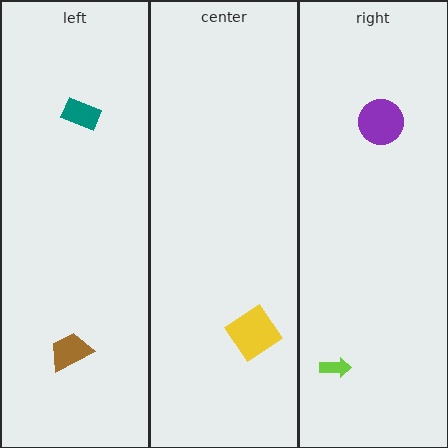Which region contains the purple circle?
The right region.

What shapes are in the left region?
The brown trapezoid, the teal rectangle.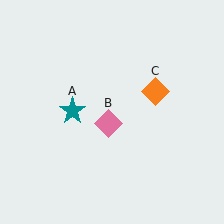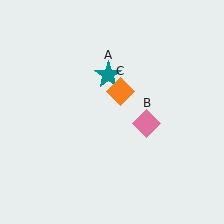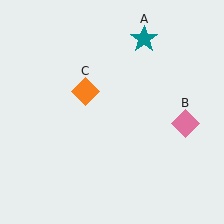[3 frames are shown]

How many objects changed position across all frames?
3 objects changed position: teal star (object A), pink diamond (object B), orange diamond (object C).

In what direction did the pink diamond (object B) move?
The pink diamond (object B) moved right.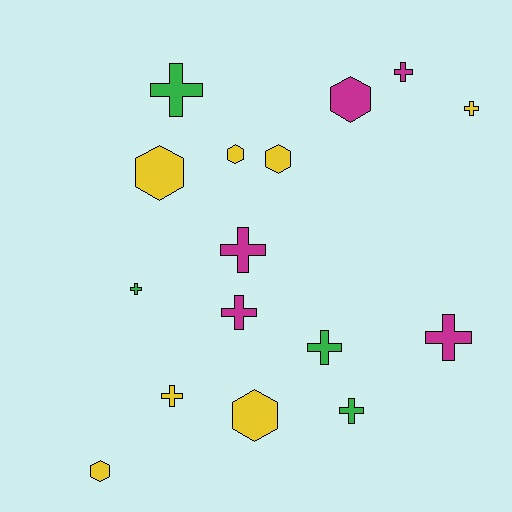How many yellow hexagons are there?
There are 5 yellow hexagons.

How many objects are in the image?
There are 16 objects.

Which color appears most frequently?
Yellow, with 7 objects.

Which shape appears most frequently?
Cross, with 10 objects.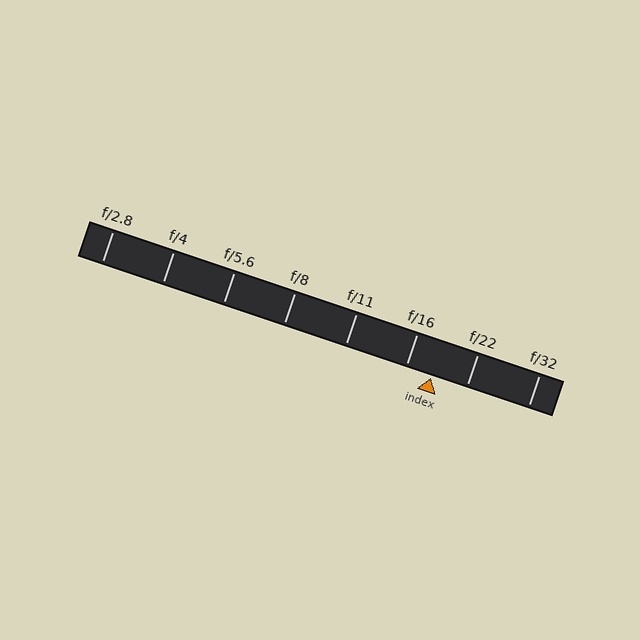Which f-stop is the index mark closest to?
The index mark is closest to f/16.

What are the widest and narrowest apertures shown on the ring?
The widest aperture shown is f/2.8 and the narrowest is f/32.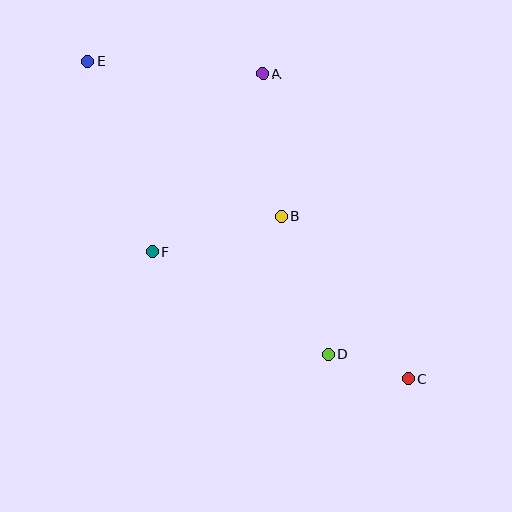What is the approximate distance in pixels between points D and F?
The distance between D and F is approximately 204 pixels.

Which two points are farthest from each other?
Points C and E are farthest from each other.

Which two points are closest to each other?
Points C and D are closest to each other.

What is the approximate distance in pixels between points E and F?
The distance between E and F is approximately 201 pixels.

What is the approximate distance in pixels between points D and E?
The distance between D and E is approximately 379 pixels.